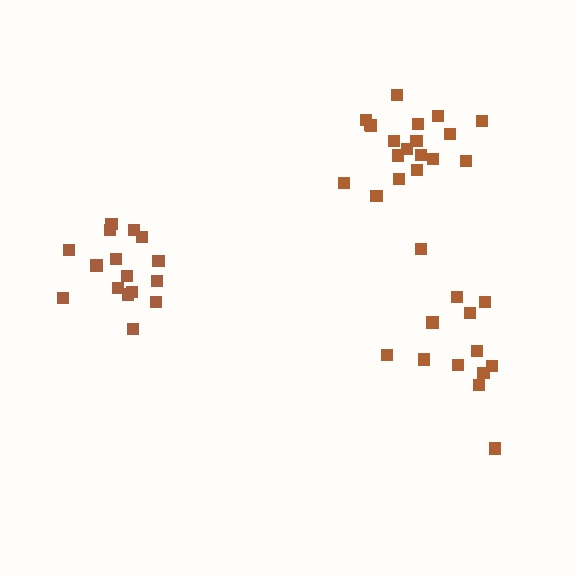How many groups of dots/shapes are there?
There are 3 groups.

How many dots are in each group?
Group 1: 16 dots, Group 2: 13 dots, Group 3: 19 dots (48 total).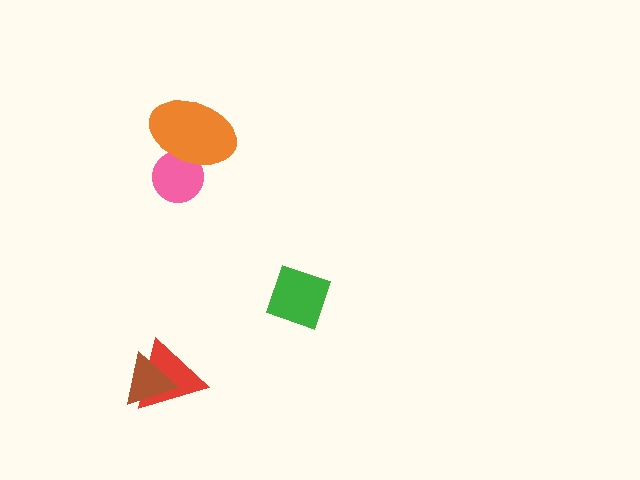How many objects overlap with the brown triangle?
1 object overlaps with the brown triangle.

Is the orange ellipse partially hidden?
No, no other shape covers it.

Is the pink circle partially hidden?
Yes, it is partially covered by another shape.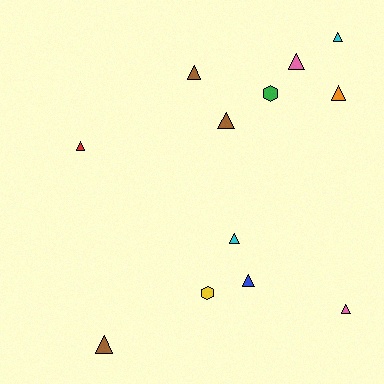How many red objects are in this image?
There is 1 red object.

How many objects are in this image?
There are 12 objects.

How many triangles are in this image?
There are 10 triangles.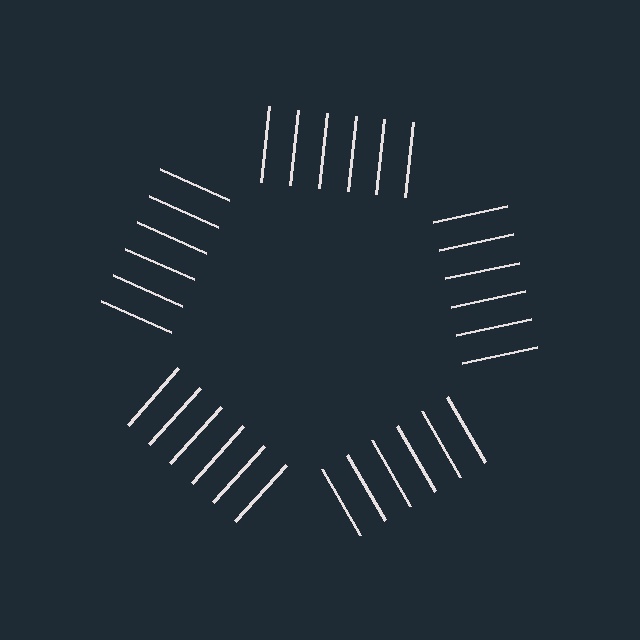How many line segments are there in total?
30 — 6 along each of the 5 edges.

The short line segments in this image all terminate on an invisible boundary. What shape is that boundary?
An illusory pentagon — the line segments terminate on its edges but no continuous stroke is drawn.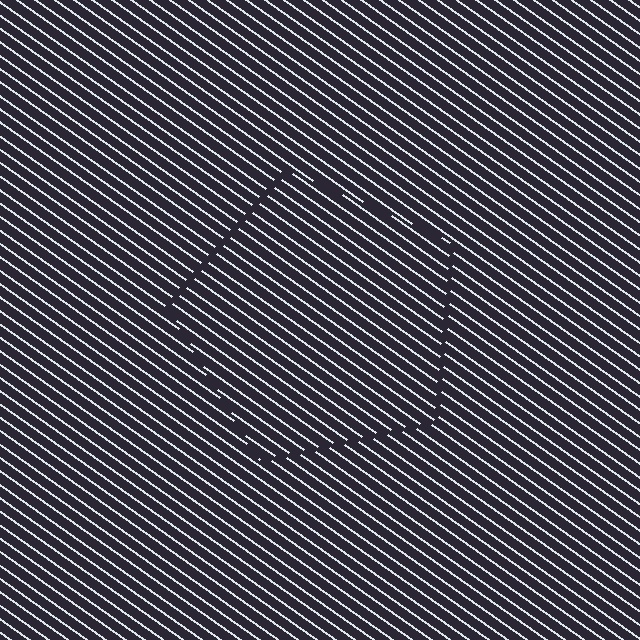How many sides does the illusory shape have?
5 sides — the line-ends trace a pentagon.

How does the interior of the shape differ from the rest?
The interior of the shape contains the same grating, shifted by half a period — the contour is defined by the phase discontinuity where line-ends from the inner and outer gratings abut.